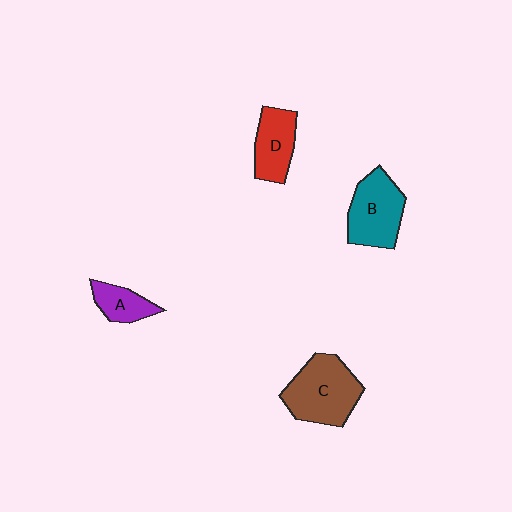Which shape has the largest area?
Shape C (brown).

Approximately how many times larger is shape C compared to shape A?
Approximately 2.2 times.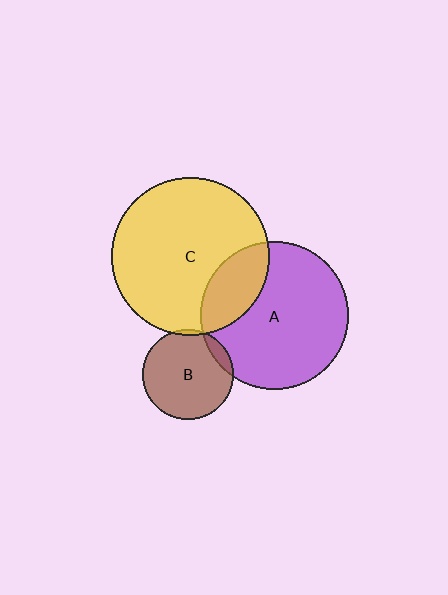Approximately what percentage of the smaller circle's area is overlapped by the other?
Approximately 10%.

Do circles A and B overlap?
Yes.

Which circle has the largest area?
Circle C (yellow).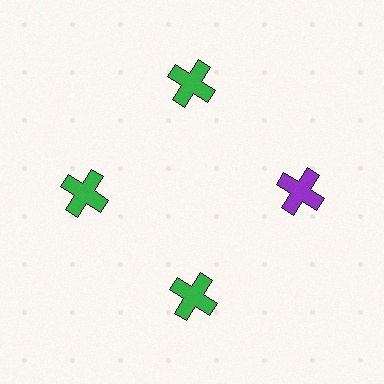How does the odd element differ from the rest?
It has a different color: purple instead of green.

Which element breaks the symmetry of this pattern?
The purple cross at roughly the 3 o'clock position breaks the symmetry. All other shapes are green crosses.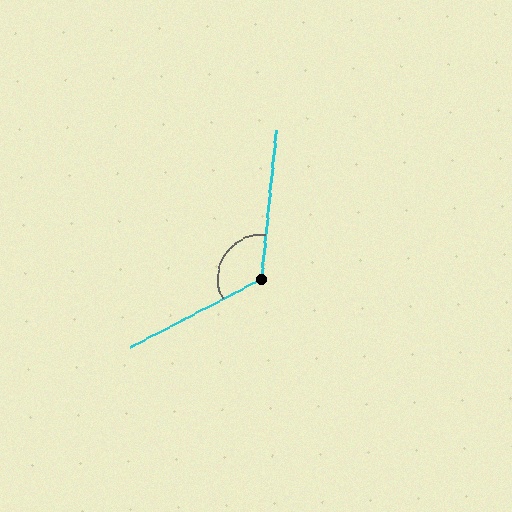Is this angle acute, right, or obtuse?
It is obtuse.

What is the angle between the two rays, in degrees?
Approximately 123 degrees.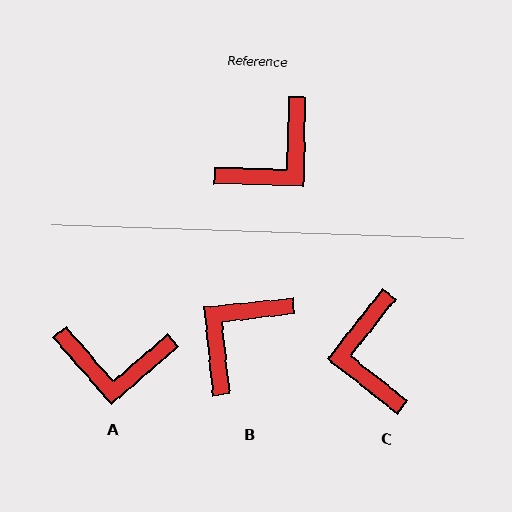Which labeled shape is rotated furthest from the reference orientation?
B, about 172 degrees away.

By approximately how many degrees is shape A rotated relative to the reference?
Approximately 48 degrees clockwise.